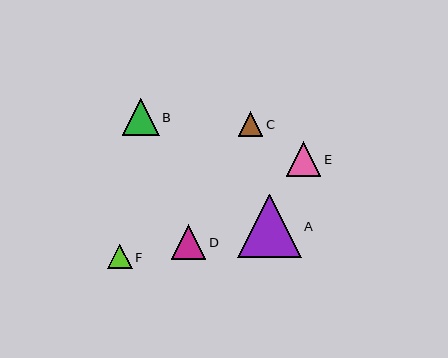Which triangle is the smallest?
Triangle C is the smallest with a size of approximately 24 pixels.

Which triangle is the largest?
Triangle A is the largest with a size of approximately 64 pixels.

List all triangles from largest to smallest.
From largest to smallest: A, B, D, E, F, C.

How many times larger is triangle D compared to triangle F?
Triangle D is approximately 1.4 times the size of triangle F.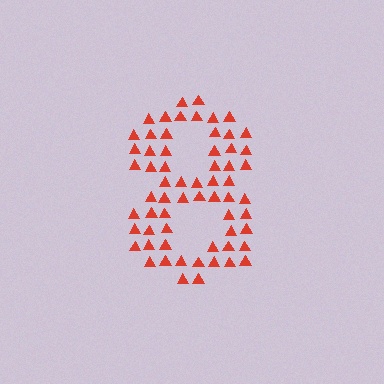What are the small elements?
The small elements are triangles.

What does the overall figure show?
The overall figure shows the digit 8.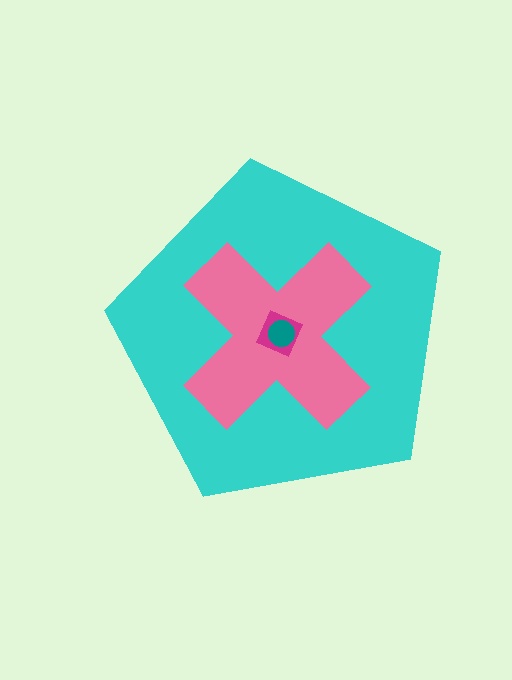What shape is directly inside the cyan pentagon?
The pink cross.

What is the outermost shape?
The cyan pentagon.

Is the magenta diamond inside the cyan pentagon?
Yes.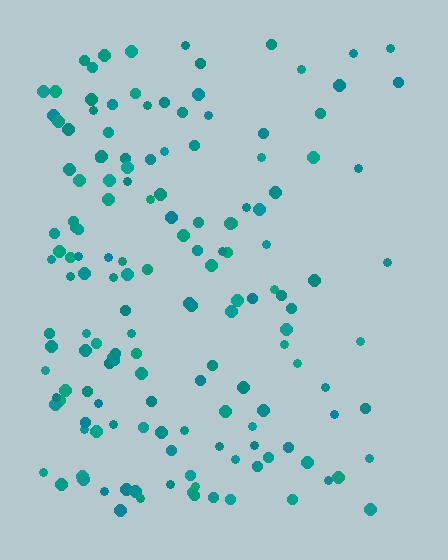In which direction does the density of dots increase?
From right to left, with the left side densest.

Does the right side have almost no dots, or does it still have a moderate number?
Still a moderate number, just noticeably fewer than the left.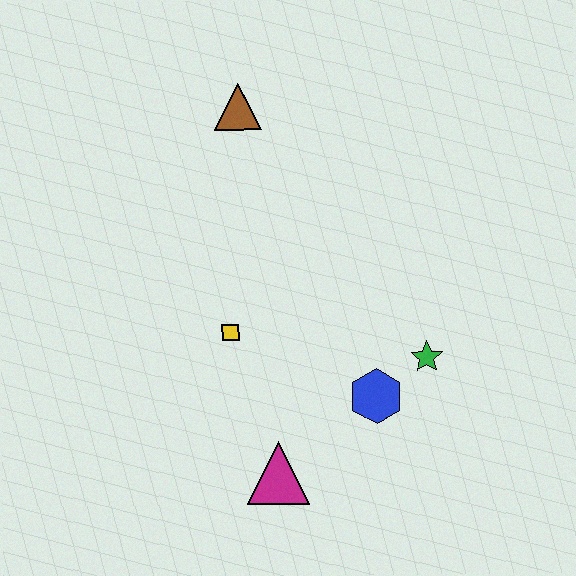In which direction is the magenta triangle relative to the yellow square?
The magenta triangle is below the yellow square.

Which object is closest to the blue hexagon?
The green star is closest to the blue hexagon.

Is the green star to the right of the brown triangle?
Yes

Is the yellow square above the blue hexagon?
Yes